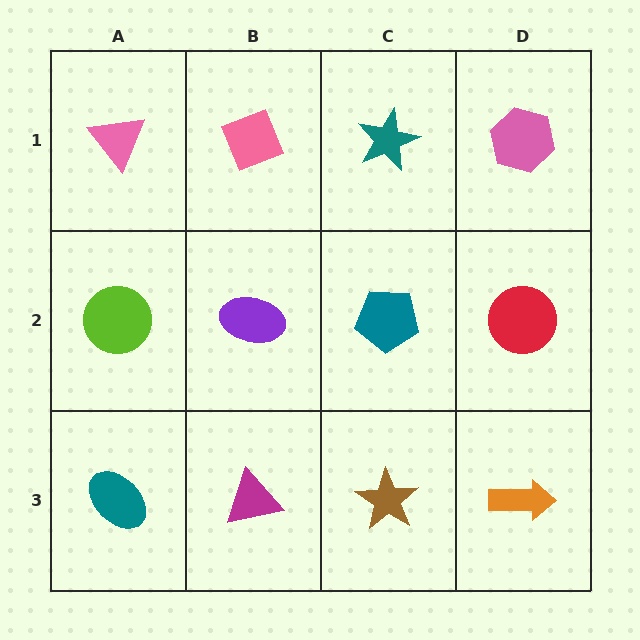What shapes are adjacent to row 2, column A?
A pink triangle (row 1, column A), a teal ellipse (row 3, column A), a purple ellipse (row 2, column B).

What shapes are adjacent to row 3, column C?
A teal pentagon (row 2, column C), a magenta triangle (row 3, column B), an orange arrow (row 3, column D).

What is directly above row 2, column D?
A pink hexagon.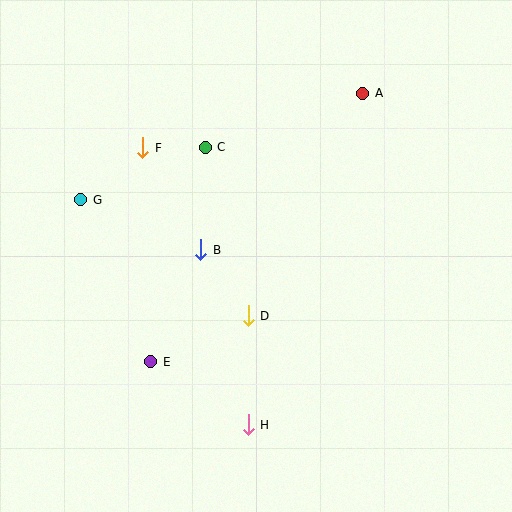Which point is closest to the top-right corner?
Point A is closest to the top-right corner.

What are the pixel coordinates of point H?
Point H is at (248, 425).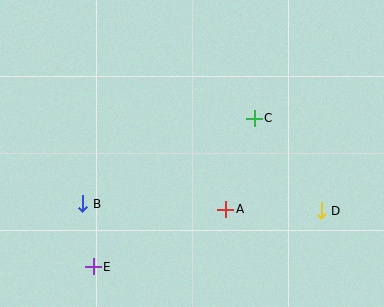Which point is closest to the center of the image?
Point A at (226, 209) is closest to the center.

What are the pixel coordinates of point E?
Point E is at (93, 267).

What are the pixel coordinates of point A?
Point A is at (226, 209).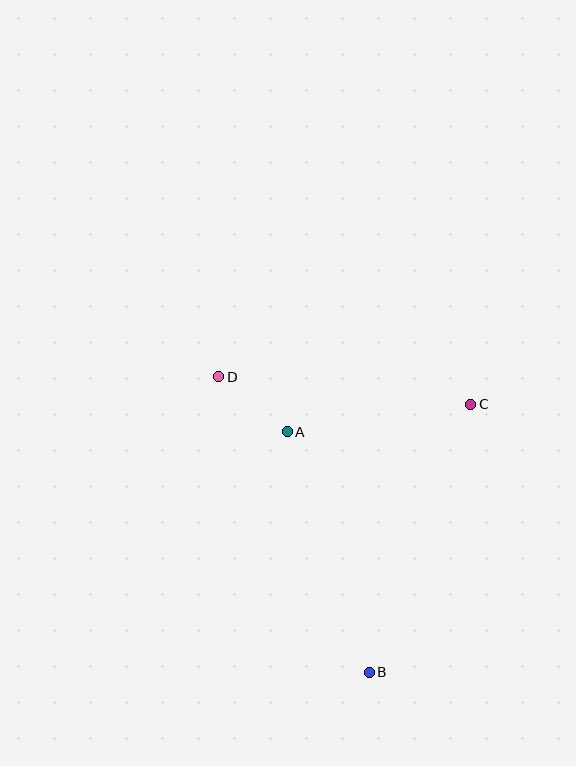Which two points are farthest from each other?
Points B and D are farthest from each other.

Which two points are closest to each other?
Points A and D are closest to each other.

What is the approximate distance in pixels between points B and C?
The distance between B and C is approximately 287 pixels.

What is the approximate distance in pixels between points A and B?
The distance between A and B is approximately 254 pixels.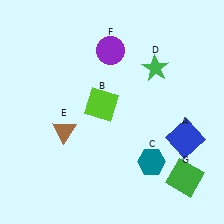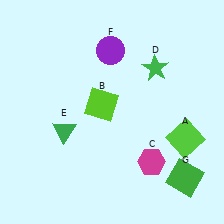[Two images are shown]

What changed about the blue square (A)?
In Image 1, A is blue. In Image 2, it changed to lime.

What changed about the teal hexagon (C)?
In Image 1, C is teal. In Image 2, it changed to magenta.